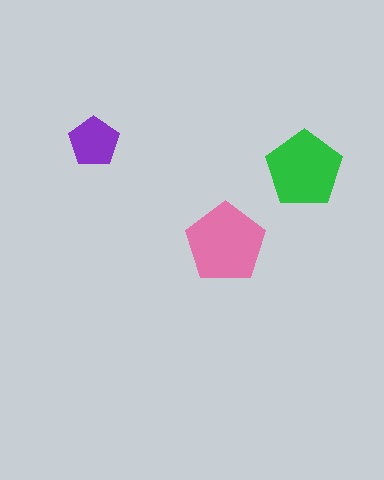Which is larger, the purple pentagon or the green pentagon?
The green one.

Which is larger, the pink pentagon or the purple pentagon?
The pink one.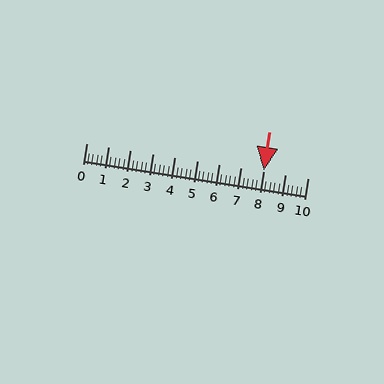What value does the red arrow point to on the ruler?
The red arrow points to approximately 8.0.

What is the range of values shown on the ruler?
The ruler shows values from 0 to 10.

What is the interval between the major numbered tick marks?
The major tick marks are spaced 1 units apart.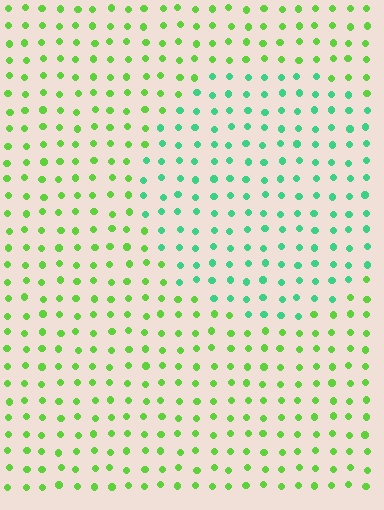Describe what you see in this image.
The image is filled with small lime elements in a uniform arrangement. A circle-shaped region is visible where the elements are tinted to a slightly different hue, forming a subtle color boundary.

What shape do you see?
I see a circle.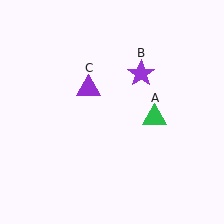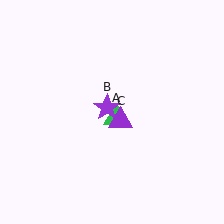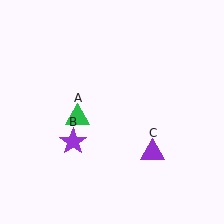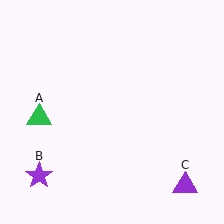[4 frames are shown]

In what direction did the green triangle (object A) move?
The green triangle (object A) moved left.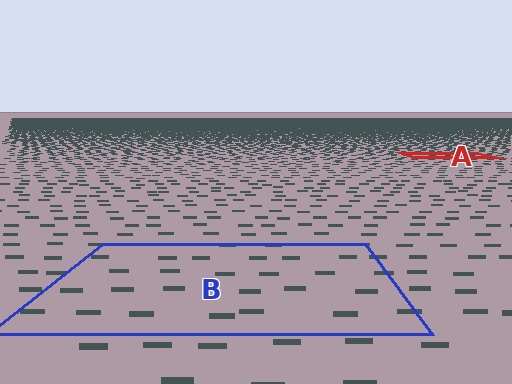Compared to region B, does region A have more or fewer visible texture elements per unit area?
Region A has more texture elements per unit area — they are packed more densely because it is farther away.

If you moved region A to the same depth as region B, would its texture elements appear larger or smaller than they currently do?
They would appear larger. At a closer depth, the same texture elements are projected at a bigger on-screen size.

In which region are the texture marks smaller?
The texture marks are smaller in region A, because it is farther away.